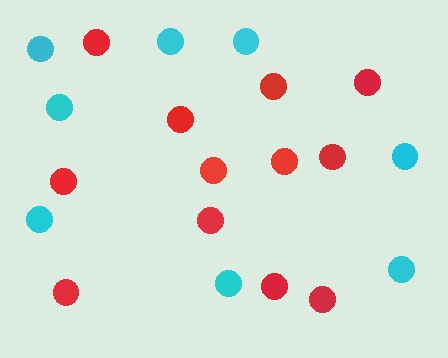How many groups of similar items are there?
There are 2 groups: one group of red circles (12) and one group of cyan circles (8).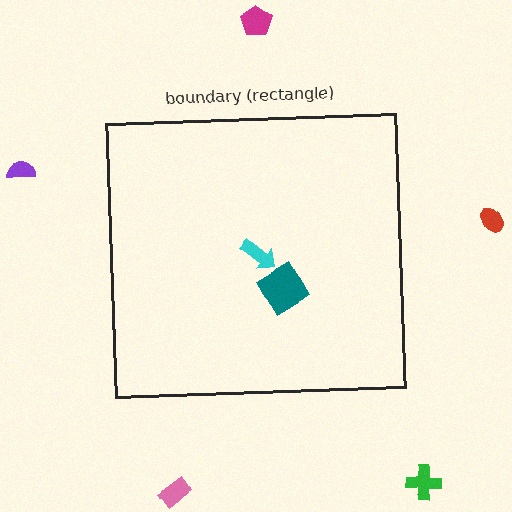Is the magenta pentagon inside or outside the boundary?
Outside.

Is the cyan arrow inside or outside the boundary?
Inside.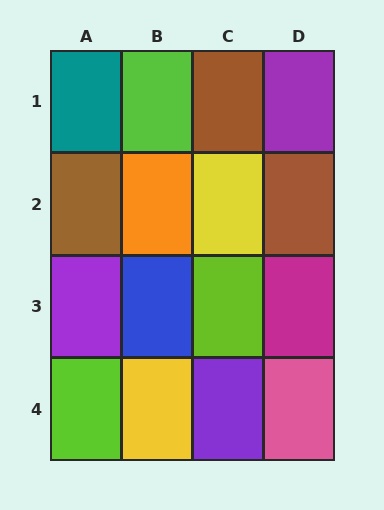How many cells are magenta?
1 cell is magenta.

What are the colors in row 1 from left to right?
Teal, lime, brown, purple.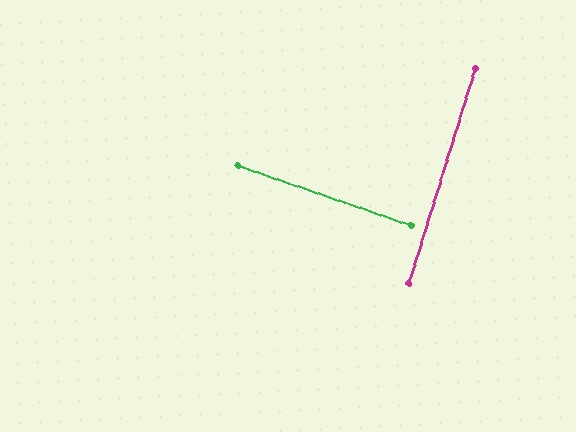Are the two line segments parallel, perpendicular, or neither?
Perpendicular — they meet at approximately 88°.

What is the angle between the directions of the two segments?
Approximately 88 degrees.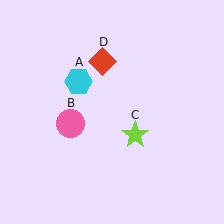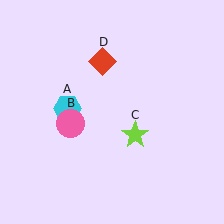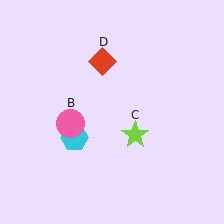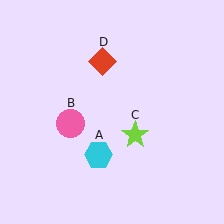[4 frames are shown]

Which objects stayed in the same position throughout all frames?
Pink circle (object B) and lime star (object C) and red diamond (object D) remained stationary.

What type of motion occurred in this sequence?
The cyan hexagon (object A) rotated counterclockwise around the center of the scene.